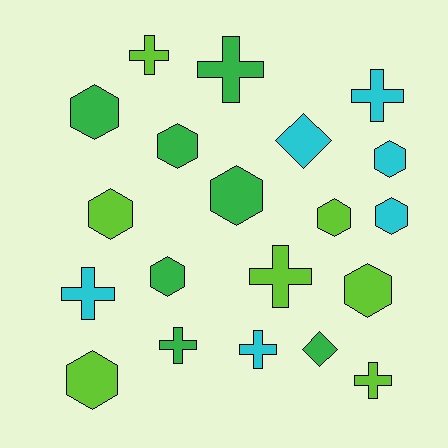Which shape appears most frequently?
Hexagon, with 10 objects.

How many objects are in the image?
There are 20 objects.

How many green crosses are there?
There are 2 green crosses.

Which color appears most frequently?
Green, with 7 objects.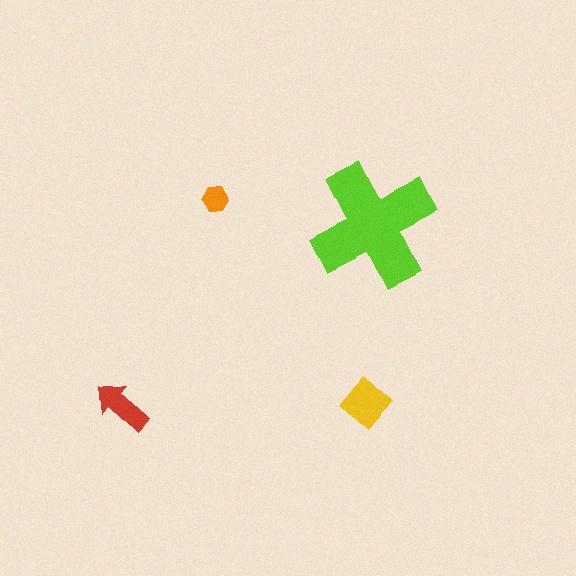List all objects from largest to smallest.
The lime cross, the yellow diamond, the red arrow, the orange hexagon.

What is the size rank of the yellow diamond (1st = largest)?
2nd.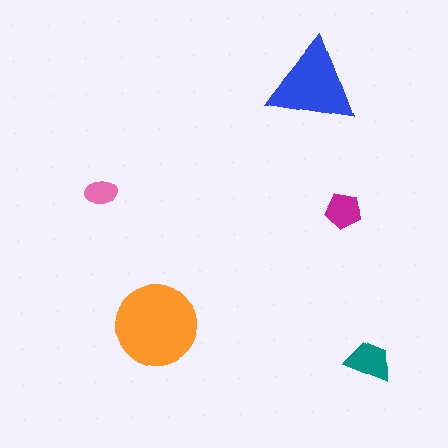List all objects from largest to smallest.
The orange circle, the blue triangle, the teal trapezoid, the magenta pentagon, the pink ellipse.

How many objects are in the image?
There are 5 objects in the image.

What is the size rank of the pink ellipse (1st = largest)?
5th.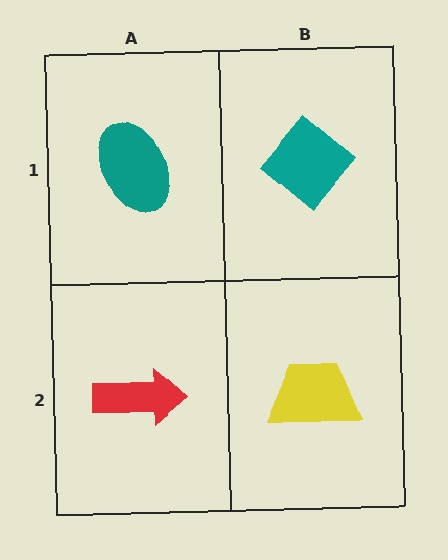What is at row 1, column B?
A teal diamond.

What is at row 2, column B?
A yellow trapezoid.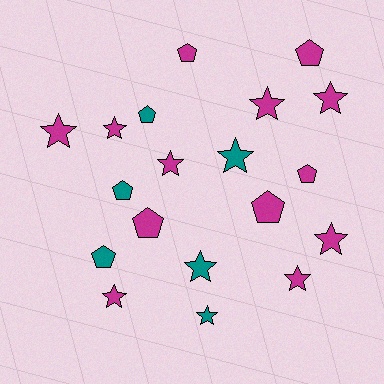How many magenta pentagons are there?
There are 5 magenta pentagons.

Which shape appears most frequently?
Star, with 11 objects.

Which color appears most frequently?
Magenta, with 13 objects.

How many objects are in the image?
There are 19 objects.